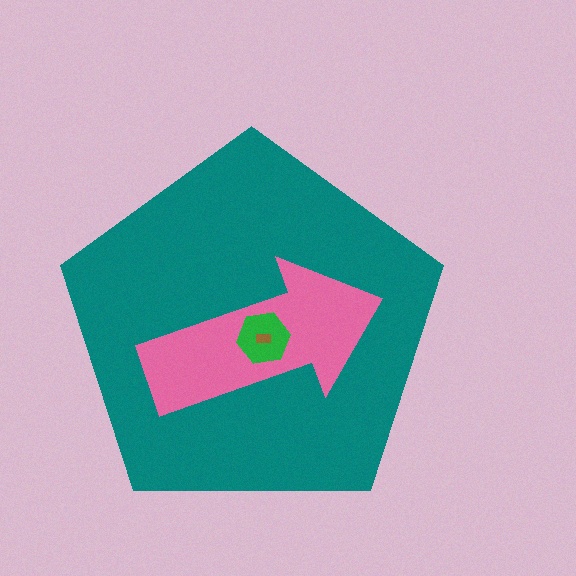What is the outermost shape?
The teal pentagon.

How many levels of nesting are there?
4.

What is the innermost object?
The brown rectangle.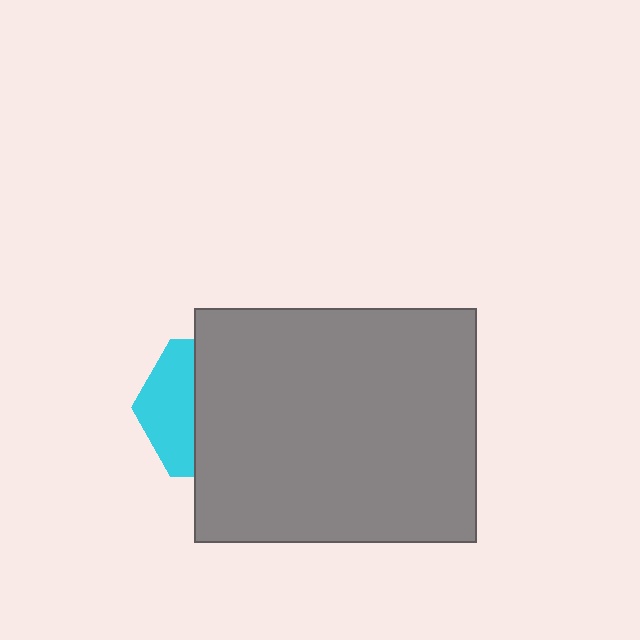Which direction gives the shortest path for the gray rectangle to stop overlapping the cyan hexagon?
Moving right gives the shortest separation.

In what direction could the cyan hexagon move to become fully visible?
The cyan hexagon could move left. That would shift it out from behind the gray rectangle entirely.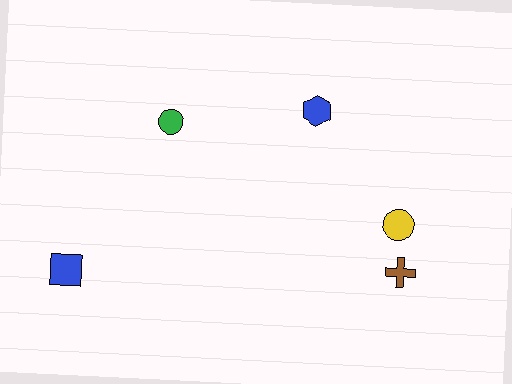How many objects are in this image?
There are 5 objects.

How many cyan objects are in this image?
There are no cyan objects.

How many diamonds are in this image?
There are no diamonds.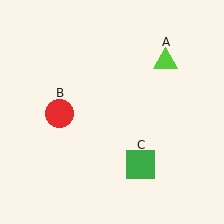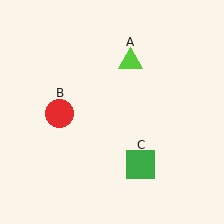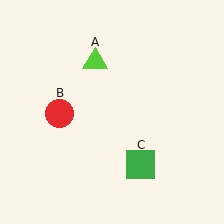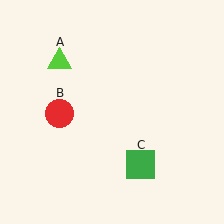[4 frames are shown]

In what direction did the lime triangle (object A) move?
The lime triangle (object A) moved left.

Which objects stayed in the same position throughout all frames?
Red circle (object B) and green square (object C) remained stationary.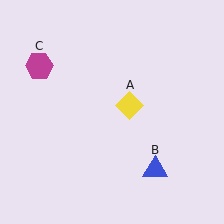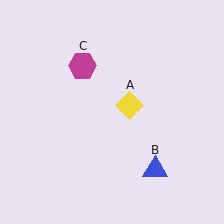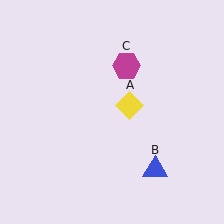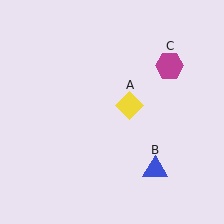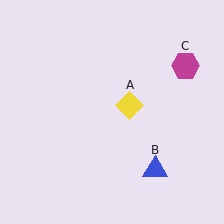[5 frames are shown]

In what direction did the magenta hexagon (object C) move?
The magenta hexagon (object C) moved right.